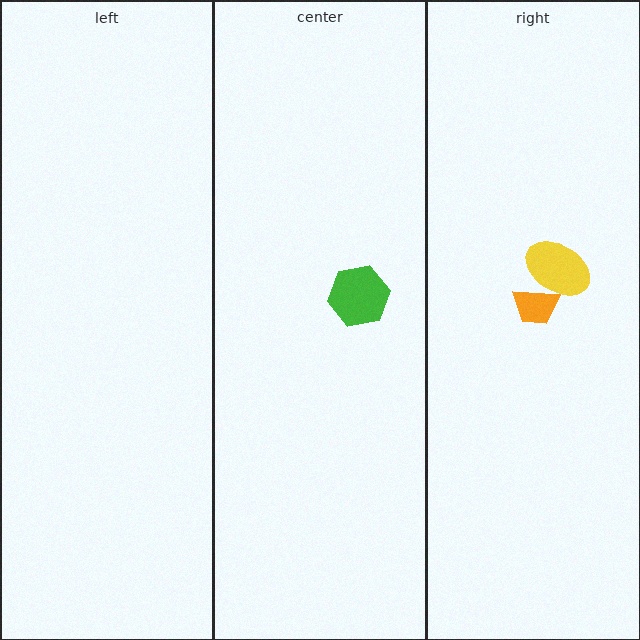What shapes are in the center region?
The green hexagon.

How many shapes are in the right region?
2.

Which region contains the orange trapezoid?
The right region.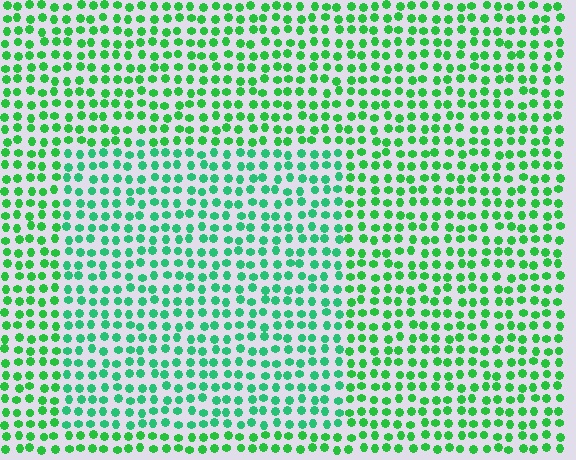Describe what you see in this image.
The image is filled with small green elements in a uniform arrangement. A rectangle-shaped region is visible where the elements are tinted to a slightly different hue, forming a subtle color boundary.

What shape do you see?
I see a rectangle.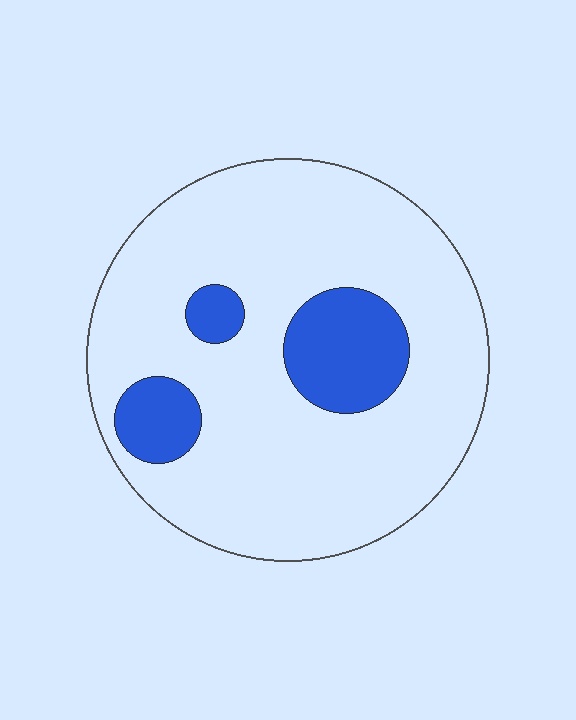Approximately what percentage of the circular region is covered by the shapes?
Approximately 15%.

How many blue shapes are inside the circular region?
3.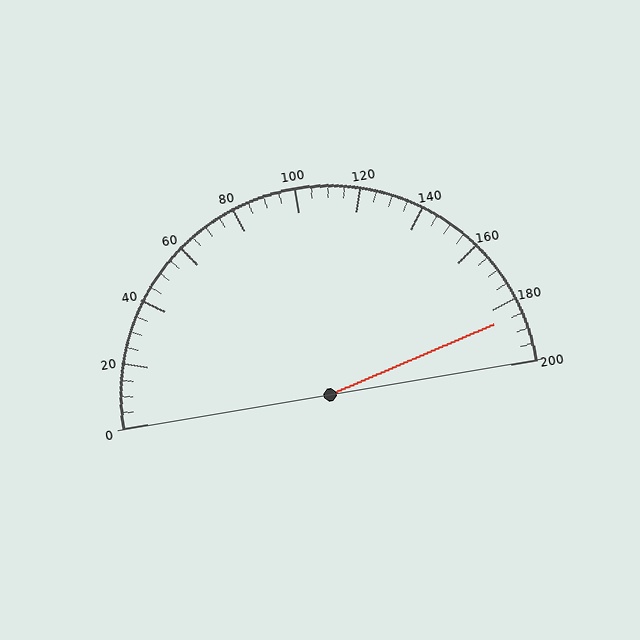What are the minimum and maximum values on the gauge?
The gauge ranges from 0 to 200.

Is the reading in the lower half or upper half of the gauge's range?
The reading is in the upper half of the range (0 to 200).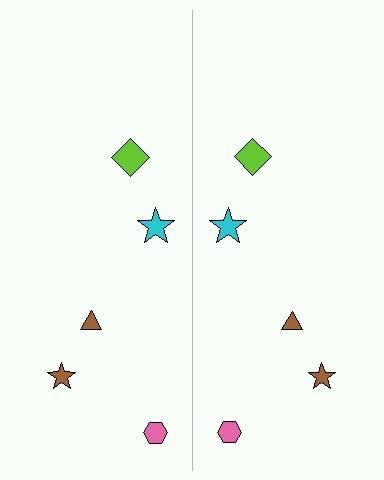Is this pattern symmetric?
Yes, this pattern has bilateral (reflection) symmetry.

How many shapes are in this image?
There are 10 shapes in this image.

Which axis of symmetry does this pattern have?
The pattern has a vertical axis of symmetry running through the center of the image.